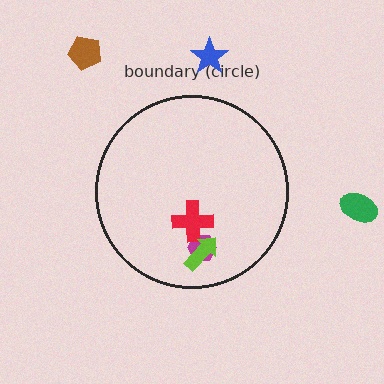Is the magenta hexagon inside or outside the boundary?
Inside.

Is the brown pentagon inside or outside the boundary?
Outside.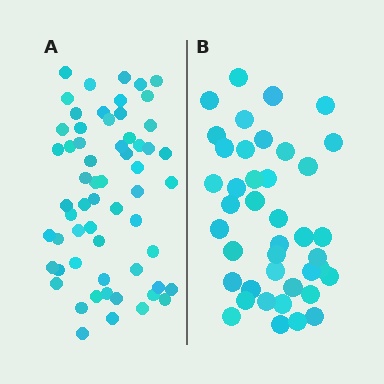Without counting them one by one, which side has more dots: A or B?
Region A (the left region) has more dots.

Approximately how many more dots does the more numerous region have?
Region A has approximately 20 more dots than region B.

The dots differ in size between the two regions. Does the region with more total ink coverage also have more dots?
No. Region B has more total ink coverage because its dots are larger, but region A actually contains more individual dots. Total area can be misleading — the number of items is what matters here.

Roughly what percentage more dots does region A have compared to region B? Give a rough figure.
About 45% more.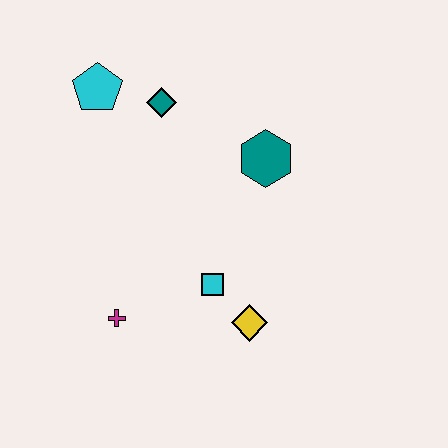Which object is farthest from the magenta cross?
The cyan pentagon is farthest from the magenta cross.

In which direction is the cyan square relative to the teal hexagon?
The cyan square is below the teal hexagon.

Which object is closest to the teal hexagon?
The teal diamond is closest to the teal hexagon.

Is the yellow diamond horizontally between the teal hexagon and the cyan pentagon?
Yes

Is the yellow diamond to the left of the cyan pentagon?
No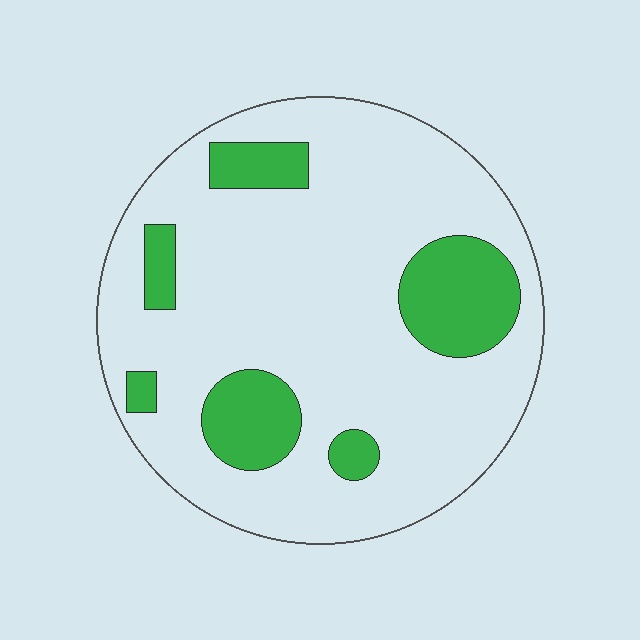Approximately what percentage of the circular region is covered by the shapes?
Approximately 20%.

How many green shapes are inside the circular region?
6.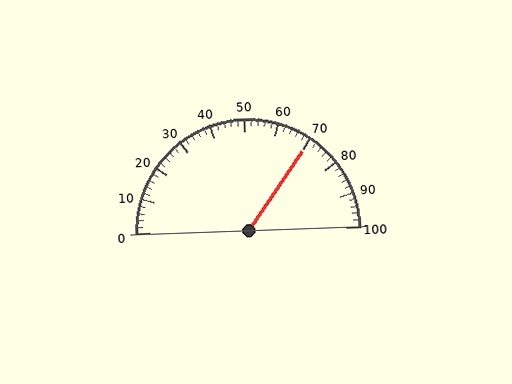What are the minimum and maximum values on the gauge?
The gauge ranges from 0 to 100.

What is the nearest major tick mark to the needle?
The nearest major tick mark is 70.